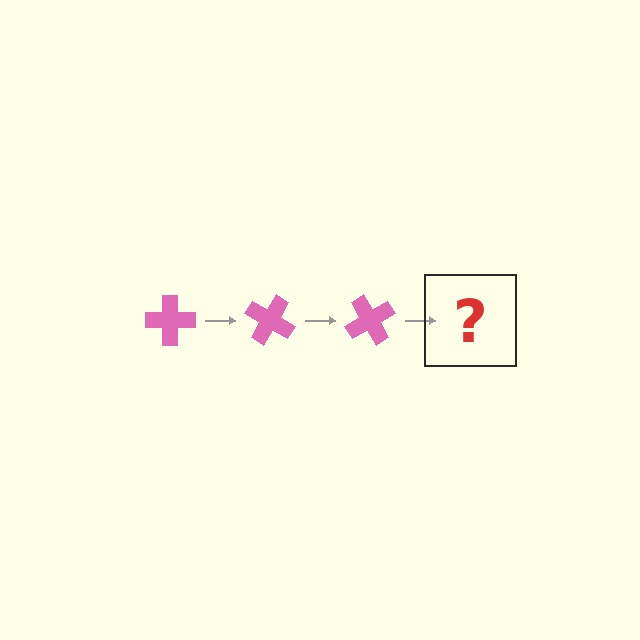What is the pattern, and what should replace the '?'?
The pattern is that the cross rotates 30 degrees each step. The '?' should be a pink cross rotated 90 degrees.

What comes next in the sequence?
The next element should be a pink cross rotated 90 degrees.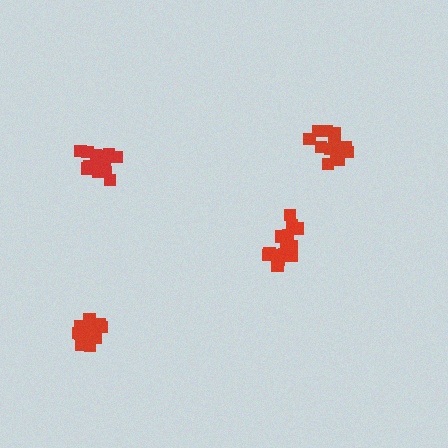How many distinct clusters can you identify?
There are 4 distinct clusters.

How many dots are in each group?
Group 1: 14 dots, Group 2: 15 dots, Group 3: 14 dots, Group 4: 13 dots (56 total).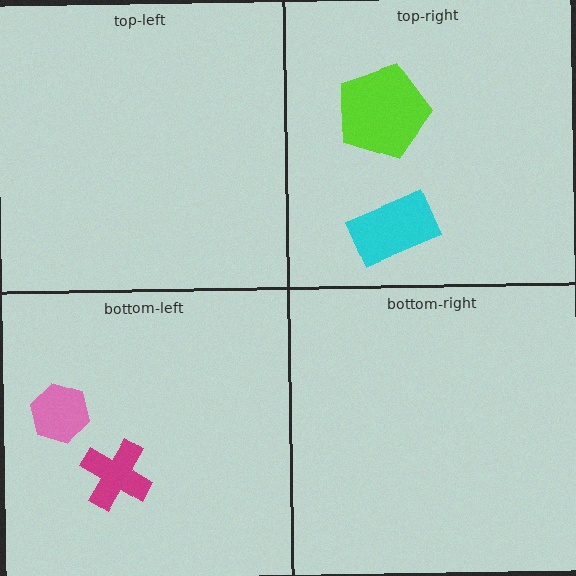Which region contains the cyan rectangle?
The top-right region.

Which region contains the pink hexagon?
The bottom-left region.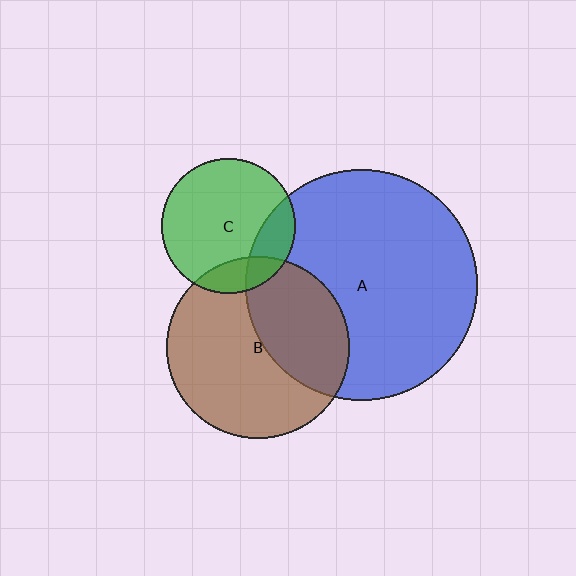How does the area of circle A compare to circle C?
Approximately 3.0 times.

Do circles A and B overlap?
Yes.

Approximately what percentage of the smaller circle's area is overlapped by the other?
Approximately 40%.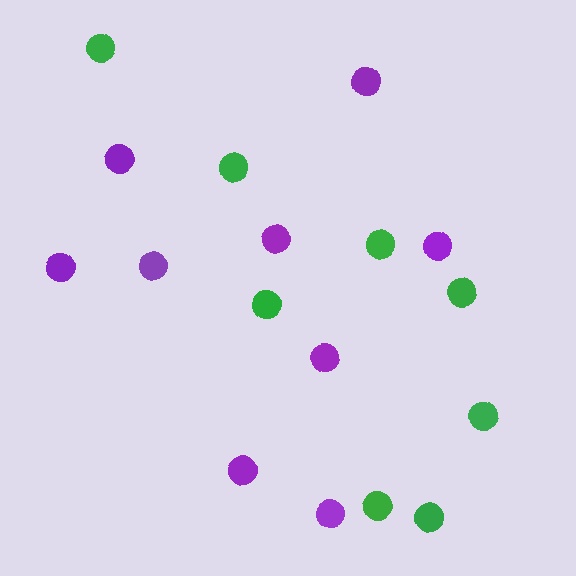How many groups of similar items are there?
There are 2 groups: one group of green circles (8) and one group of purple circles (9).